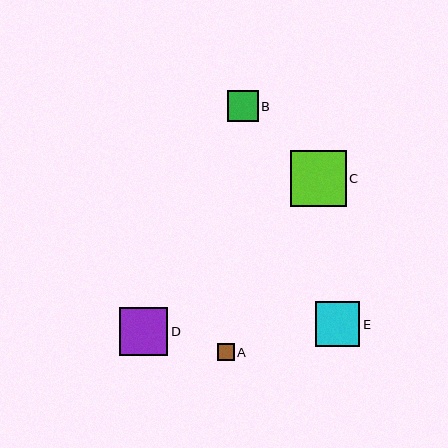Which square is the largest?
Square C is the largest with a size of approximately 56 pixels.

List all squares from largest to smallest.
From largest to smallest: C, D, E, B, A.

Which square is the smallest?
Square A is the smallest with a size of approximately 17 pixels.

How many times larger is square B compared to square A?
Square B is approximately 1.8 times the size of square A.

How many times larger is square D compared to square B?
Square D is approximately 1.6 times the size of square B.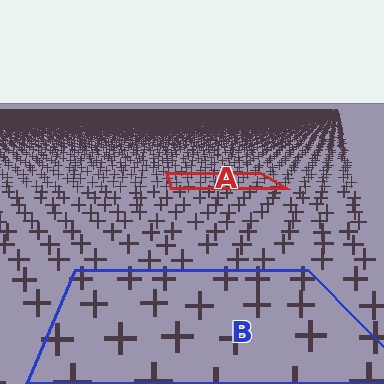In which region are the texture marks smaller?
The texture marks are smaller in region A, because it is farther away.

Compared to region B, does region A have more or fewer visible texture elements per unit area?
Region A has more texture elements per unit area — they are packed more densely because it is farther away.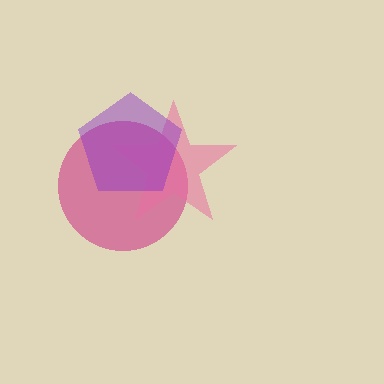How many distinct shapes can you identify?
There are 3 distinct shapes: a magenta circle, a pink star, a purple pentagon.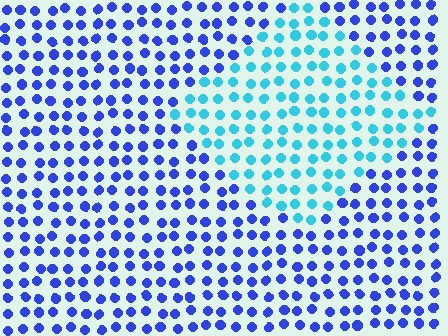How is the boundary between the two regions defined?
The boundary is defined purely by a slight shift in hue (about 46 degrees). Spacing, size, and orientation are identical on both sides.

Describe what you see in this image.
The image is filled with small blue elements in a uniform arrangement. A diamond-shaped region is visible where the elements are tinted to a slightly different hue, forming a subtle color boundary.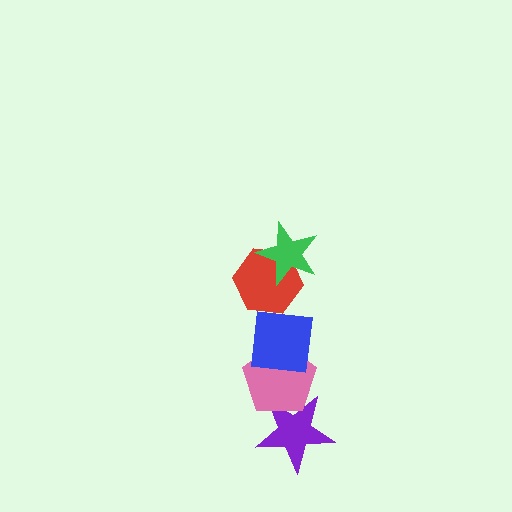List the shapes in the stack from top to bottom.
From top to bottom: the green star, the red hexagon, the blue square, the pink pentagon, the purple star.